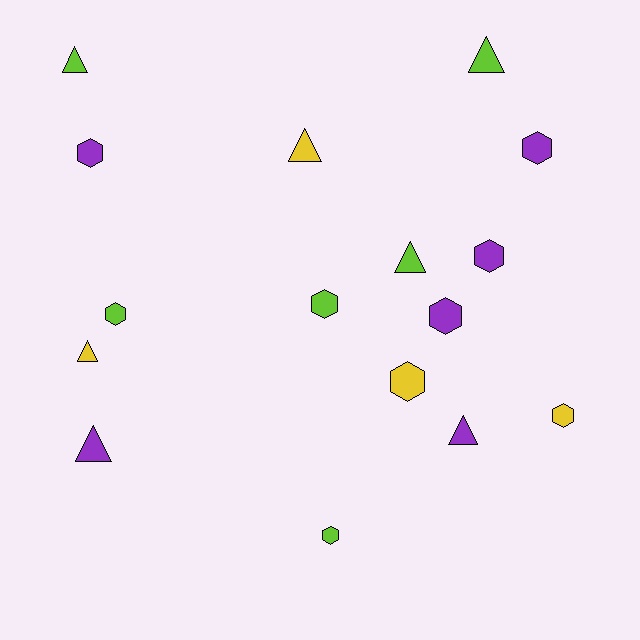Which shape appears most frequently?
Hexagon, with 9 objects.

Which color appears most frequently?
Purple, with 6 objects.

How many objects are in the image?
There are 16 objects.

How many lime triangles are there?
There are 3 lime triangles.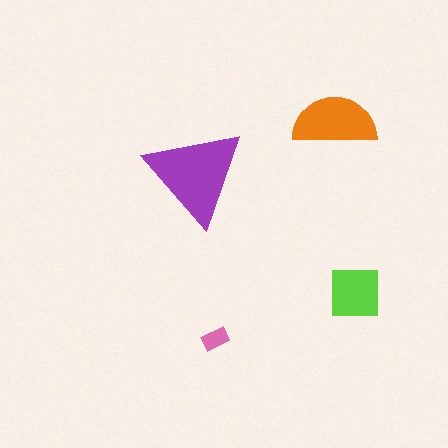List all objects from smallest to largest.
The pink rectangle, the lime square, the orange semicircle, the purple triangle.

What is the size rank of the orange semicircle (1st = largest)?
2nd.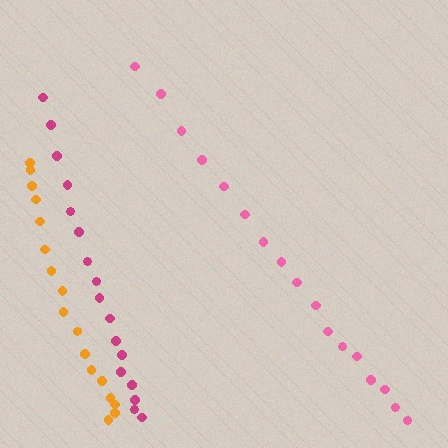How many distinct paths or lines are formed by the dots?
There are 3 distinct paths.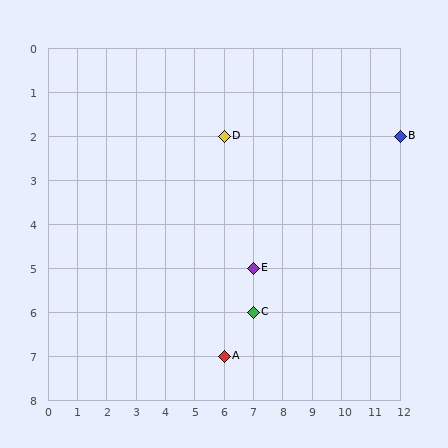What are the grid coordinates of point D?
Point D is at grid coordinates (6, 2).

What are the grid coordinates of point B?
Point B is at grid coordinates (12, 2).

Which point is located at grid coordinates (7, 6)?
Point C is at (7, 6).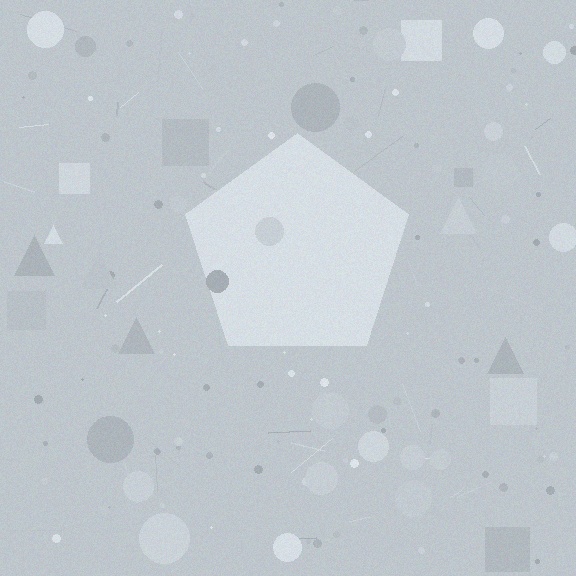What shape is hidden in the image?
A pentagon is hidden in the image.